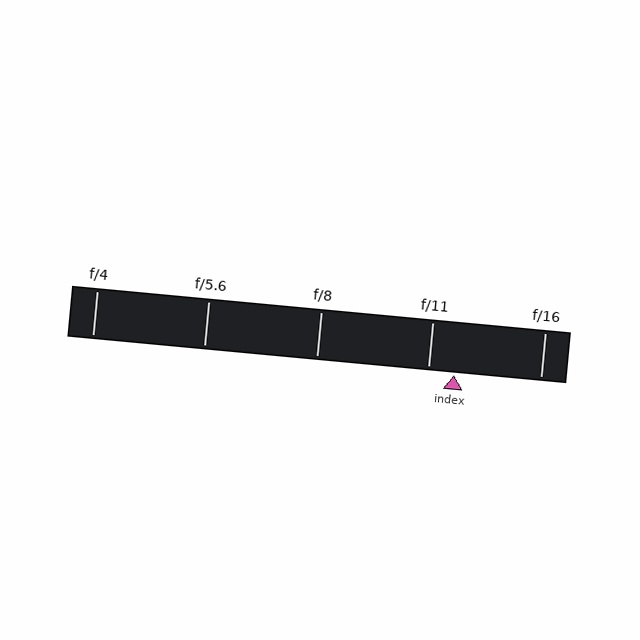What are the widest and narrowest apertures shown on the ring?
The widest aperture shown is f/4 and the narrowest is f/16.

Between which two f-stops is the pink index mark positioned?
The index mark is between f/11 and f/16.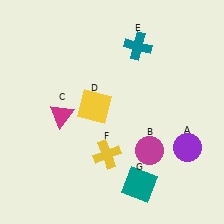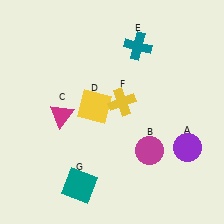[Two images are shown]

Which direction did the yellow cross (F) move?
The yellow cross (F) moved up.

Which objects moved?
The objects that moved are: the yellow cross (F), the teal square (G).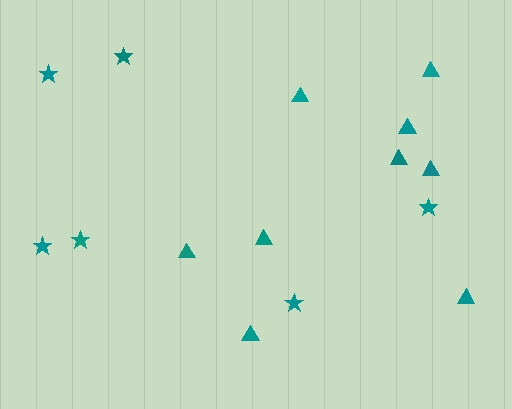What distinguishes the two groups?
There are 2 groups: one group of stars (6) and one group of triangles (9).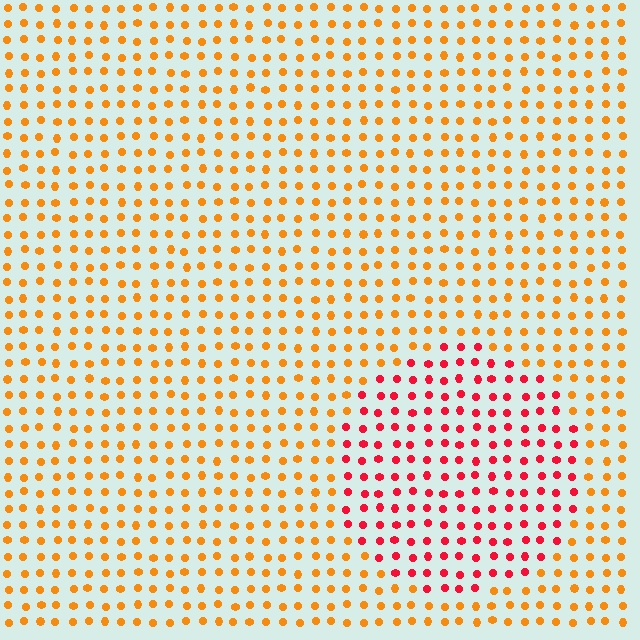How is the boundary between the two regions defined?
The boundary is defined purely by a slight shift in hue (about 43 degrees). Spacing, size, and orientation are identical on both sides.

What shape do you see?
I see a circle.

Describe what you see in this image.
The image is filled with small orange elements in a uniform arrangement. A circle-shaped region is visible where the elements are tinted to a slightly different hue, forming a subtle color boundary.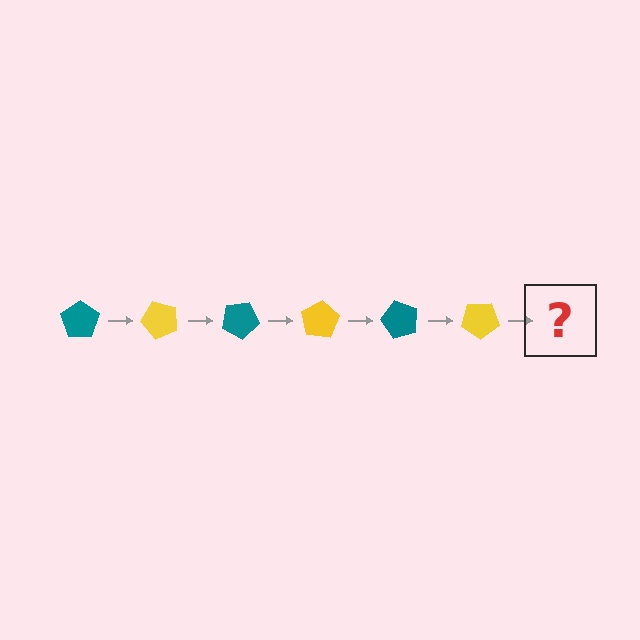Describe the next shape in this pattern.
It should be a teal pentagon, rotated 300 degrees from the start.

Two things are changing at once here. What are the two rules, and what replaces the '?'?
The two rules are that it rotates 50 degrees each step and the color cycles through teal and yellow. The '?' should be a teal pentagon, rotated 300 degrees from the start.